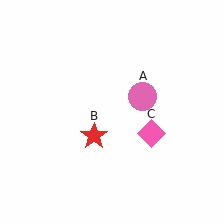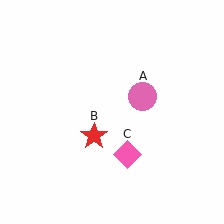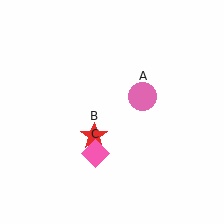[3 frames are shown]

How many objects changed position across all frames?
1 object changed position: pink diamond (object C).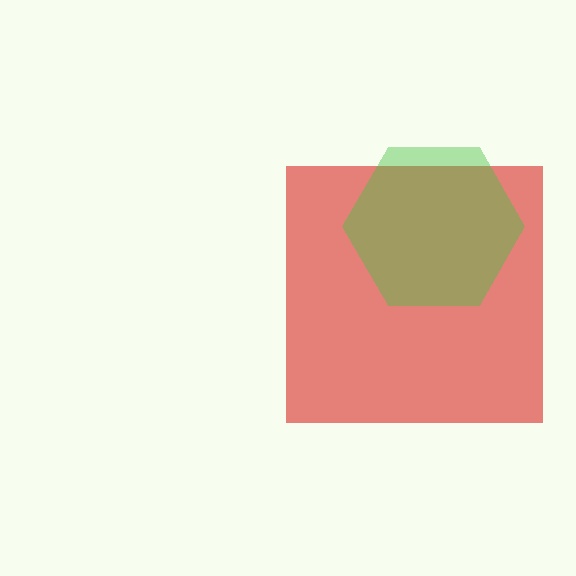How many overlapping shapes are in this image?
There are 2 overlapping shapes in the image.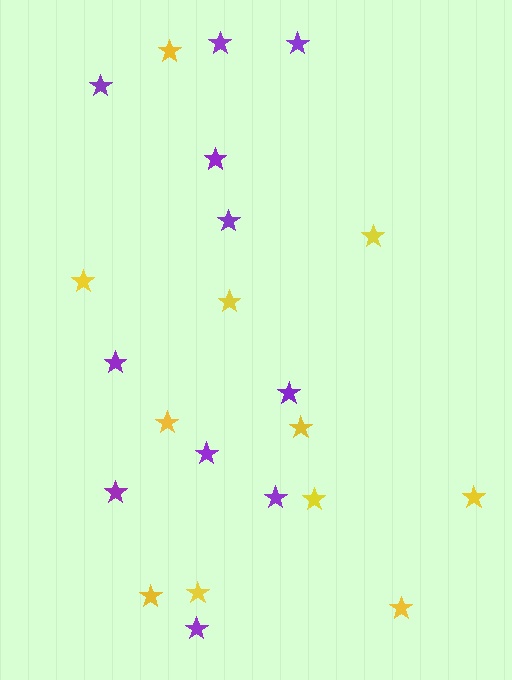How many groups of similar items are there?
There are 2 groups: one group of purple stars (11) and one group of yellow stars (11).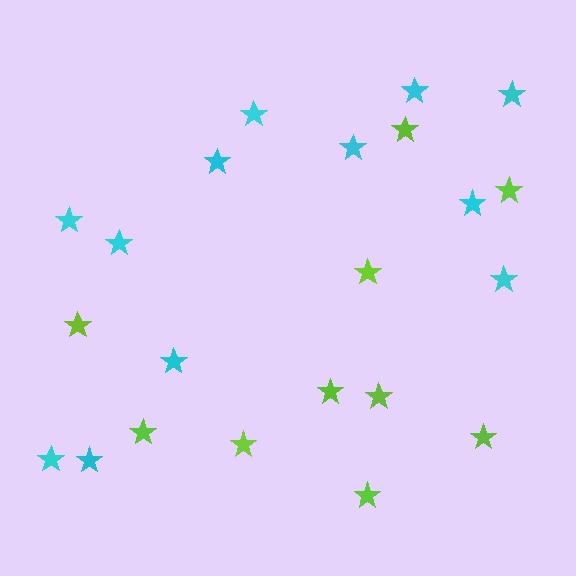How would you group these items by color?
There are 2 groups: one group of cyan stars (12) and one group of lime stars (10).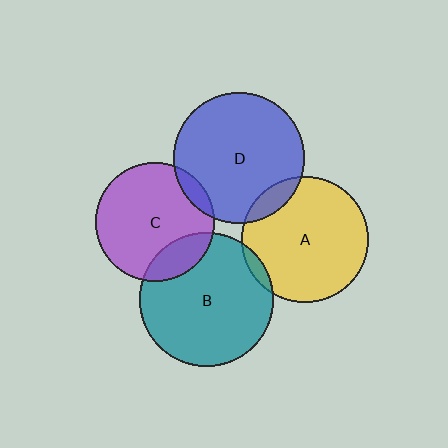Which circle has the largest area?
Circle B (teal).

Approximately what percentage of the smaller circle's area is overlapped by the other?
Approximately 5%.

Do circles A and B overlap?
Yes.